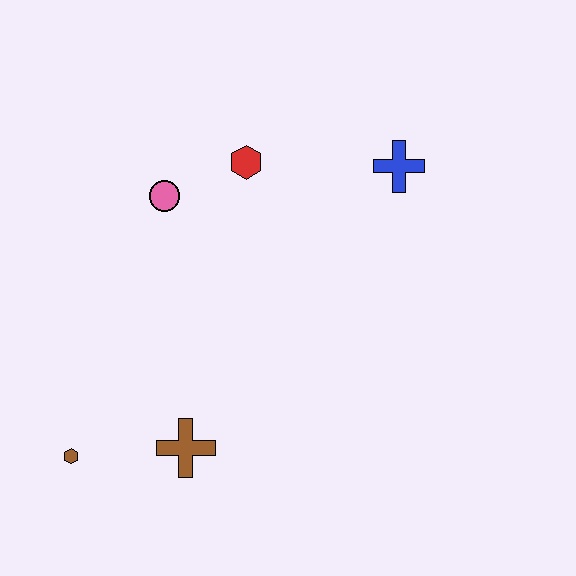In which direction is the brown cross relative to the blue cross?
The brown cross is below the blue cross.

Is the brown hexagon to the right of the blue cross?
No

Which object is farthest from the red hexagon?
The brown hexagon is farthest from the red hexagon.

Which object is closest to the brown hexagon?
The brown cross is closest to the brown hexagon.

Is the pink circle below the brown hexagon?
No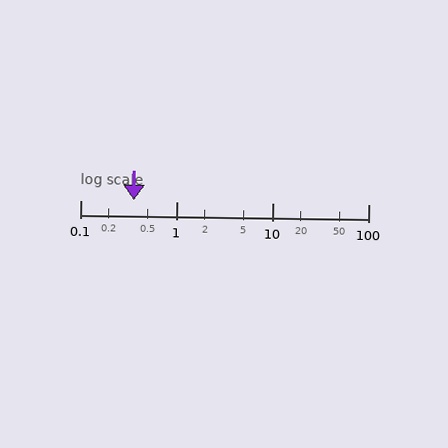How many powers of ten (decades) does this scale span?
The scale spans 3 decades, from 0.1 to 100.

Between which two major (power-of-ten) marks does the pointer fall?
The pointer is between 0.1 and 1.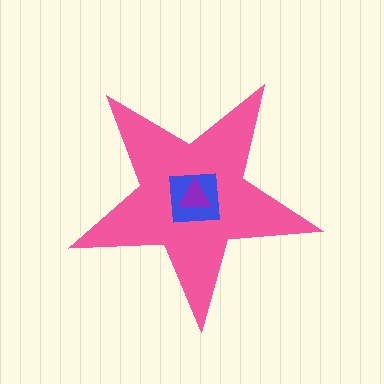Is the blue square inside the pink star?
Yes.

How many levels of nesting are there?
3.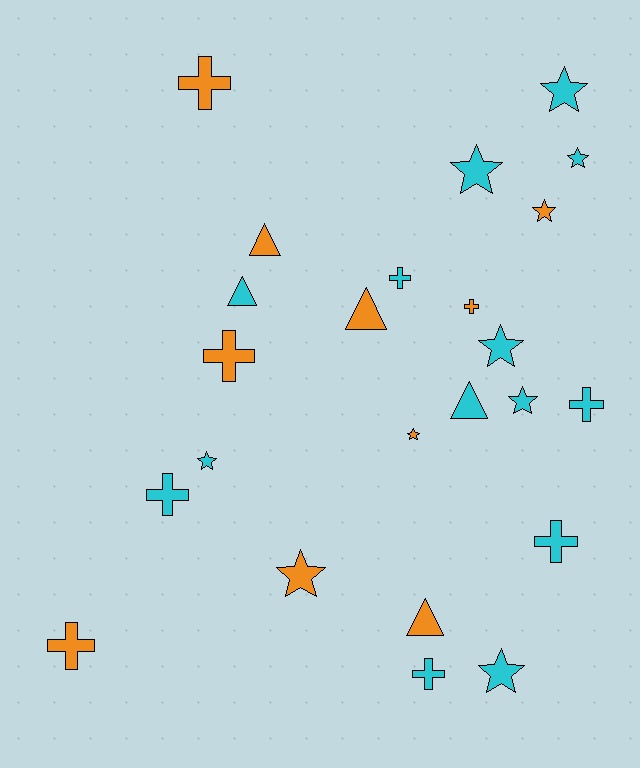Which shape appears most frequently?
Star, with 10 objects.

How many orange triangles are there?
There are 3 orange triangles.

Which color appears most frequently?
Cyan, with 14 objects.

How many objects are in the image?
There are 24 objects.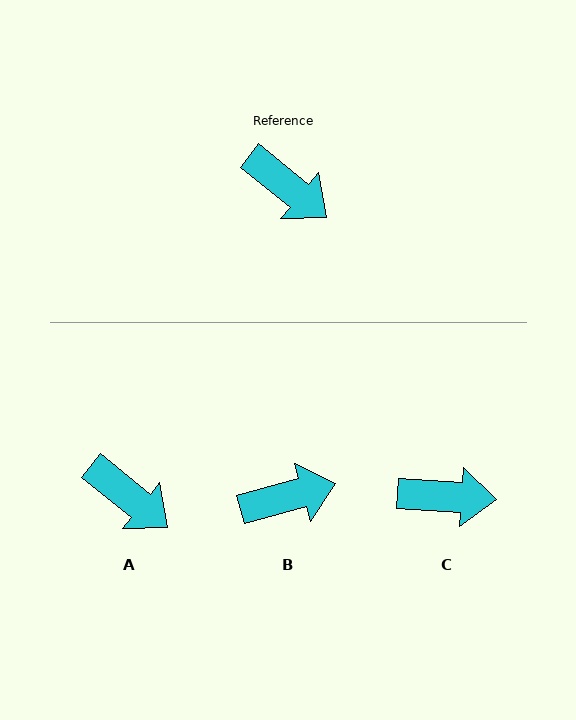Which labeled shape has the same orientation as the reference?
A.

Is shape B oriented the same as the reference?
No, it is off by about 54 degrees.